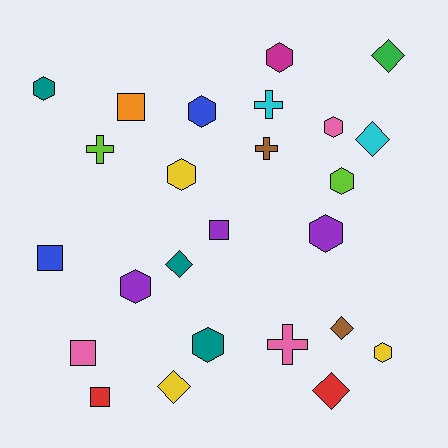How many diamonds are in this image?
There are 6 diamonds.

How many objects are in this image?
There are 25 objects.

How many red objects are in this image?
There are 2 red objects.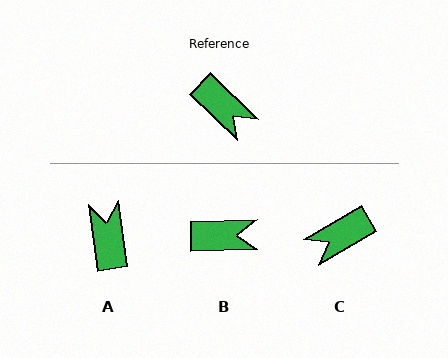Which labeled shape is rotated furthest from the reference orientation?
A, about 142 degrees away.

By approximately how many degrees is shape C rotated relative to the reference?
Approximately 106 degrees clockwise.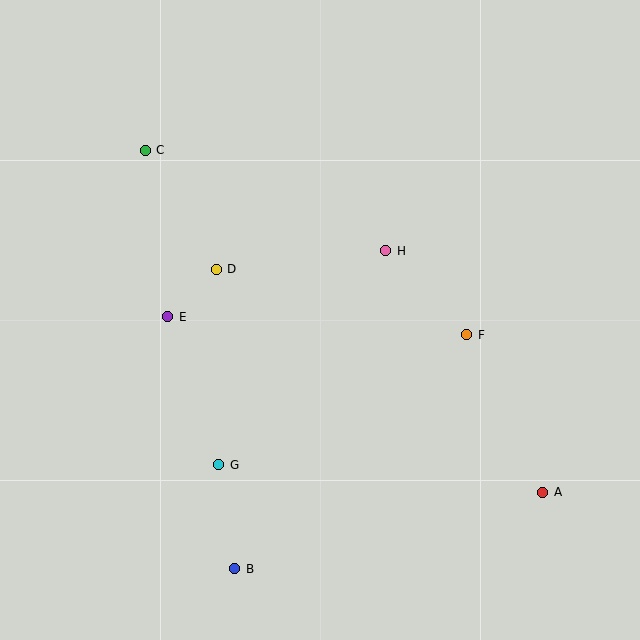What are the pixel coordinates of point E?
Point E is at (168, 317).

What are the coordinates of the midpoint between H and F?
The midpoint between H and F is at (426, 293).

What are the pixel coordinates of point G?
Point G is at (219, 465).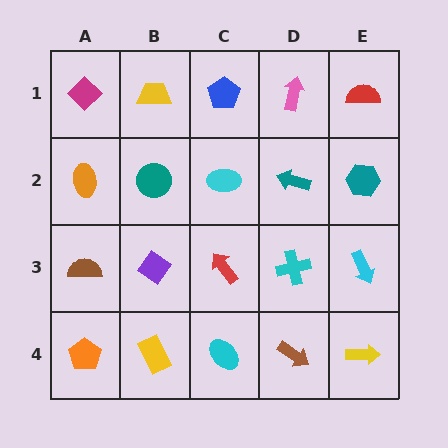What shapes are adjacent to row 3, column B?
A teal circle (row 2, column B), a yellow rectangle (row 4, column B), a brown semicircle (row 3, column A), a red arrow (row 3, column C).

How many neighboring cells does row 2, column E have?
3.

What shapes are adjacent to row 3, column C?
A cyan ellipse (row 2, column C), a cyan ellipse (row 4, column C), a purple diamond (row 3, column B), a cyan cross (row 3, column D).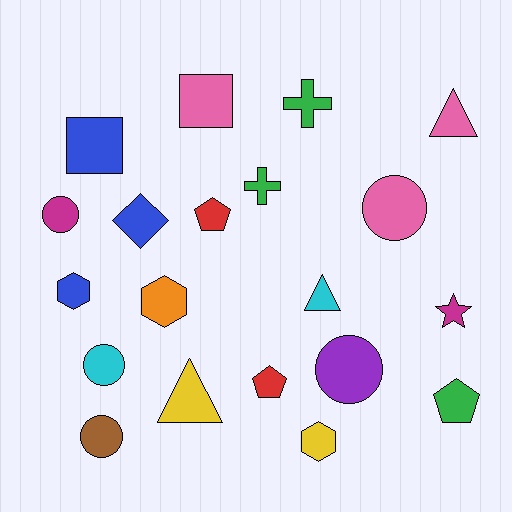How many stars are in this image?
There is 1 star.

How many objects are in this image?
There are 20 objects.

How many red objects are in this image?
There are 2 red objects.